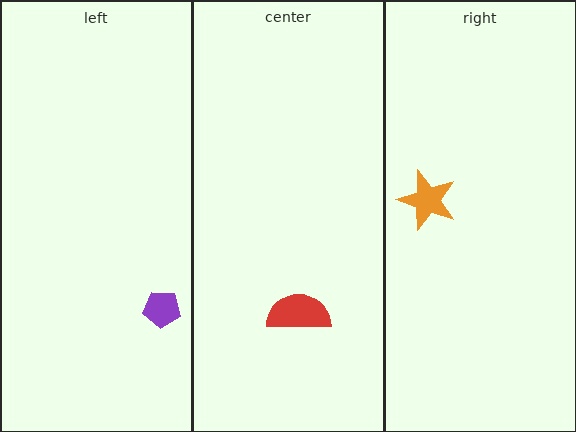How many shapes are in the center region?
1.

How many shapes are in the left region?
1.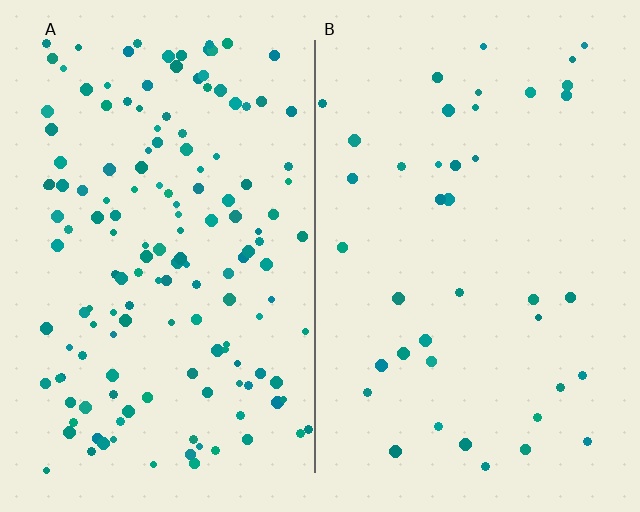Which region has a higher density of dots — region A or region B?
A (the left).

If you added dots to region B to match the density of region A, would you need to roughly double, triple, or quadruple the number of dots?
Approximately quadruple.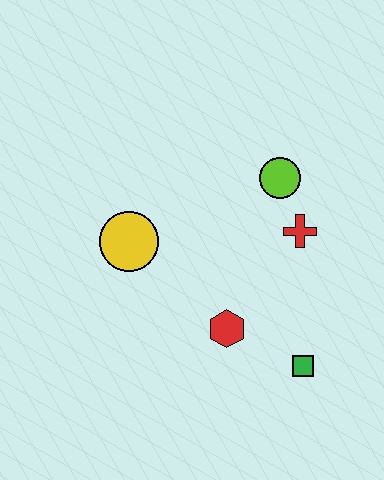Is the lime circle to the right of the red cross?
No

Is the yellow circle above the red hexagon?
Yes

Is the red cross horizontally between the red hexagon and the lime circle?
No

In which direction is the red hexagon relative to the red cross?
The red hexagon is below the red cross.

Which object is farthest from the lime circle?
The green square is farthest from the lime circle.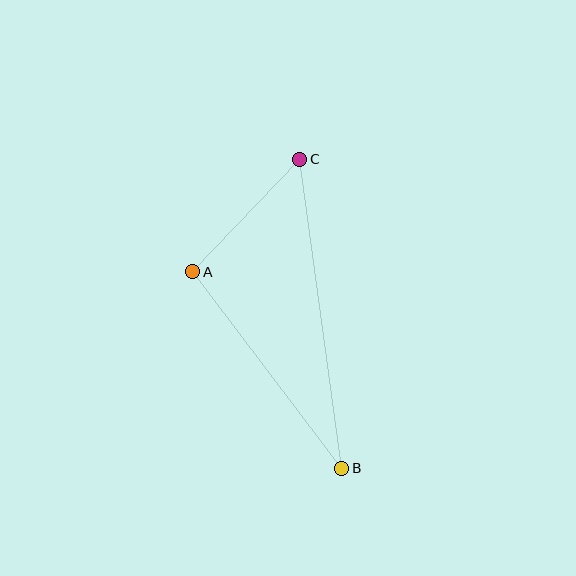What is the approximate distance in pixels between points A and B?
The distance between A and B is approximately 247 pixels.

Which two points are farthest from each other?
Points B and C are farthest from each other.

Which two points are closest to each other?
Points A and C are closest to each other.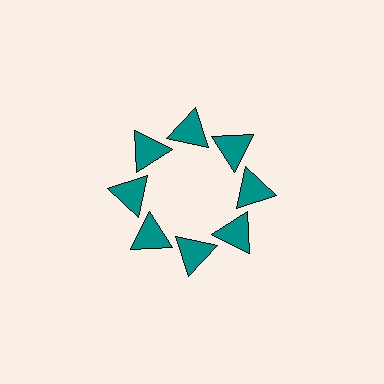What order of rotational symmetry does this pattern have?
This pattern has 8-fold rotational symmetry.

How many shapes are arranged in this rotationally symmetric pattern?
There are 8 shapes, arranged in 8 groups of 1.